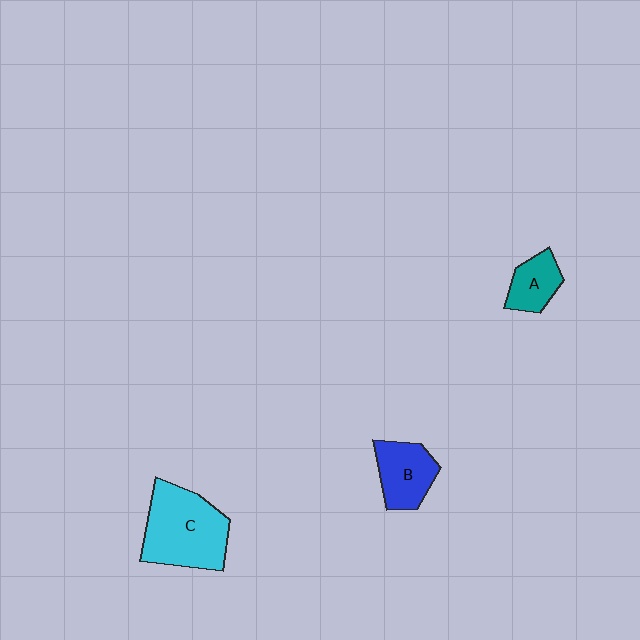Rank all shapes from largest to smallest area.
From largest to smallest: C (cyan), B (blue), A (teal).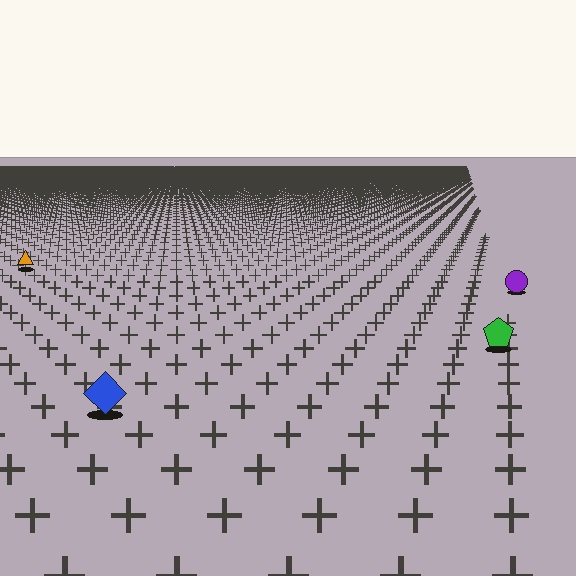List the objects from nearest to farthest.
From nearest to farthest: the blue diamond, the green pentagon, the purple circle, the orange triangle.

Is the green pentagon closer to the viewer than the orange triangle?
Yes. The green pentagon is closer — you can tell from the texture gradient: the ground texture is coarser near it.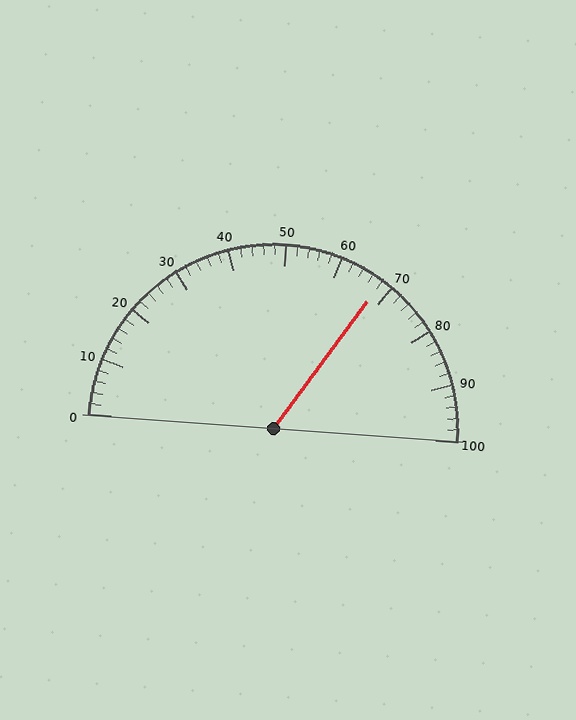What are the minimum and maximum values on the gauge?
The gauge ranges from 0 to 100.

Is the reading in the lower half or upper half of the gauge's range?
The reading is in the upper half of the range (0 to 100).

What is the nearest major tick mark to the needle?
The nearest major tick mark is 70.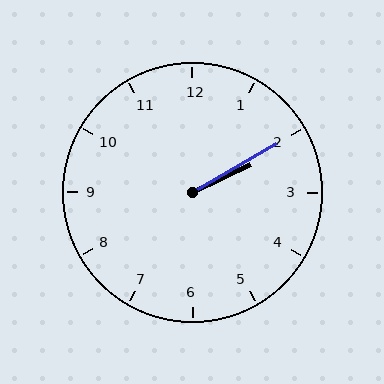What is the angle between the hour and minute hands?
Approximately 5 degrees.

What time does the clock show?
2:10.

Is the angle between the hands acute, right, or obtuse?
It is acute.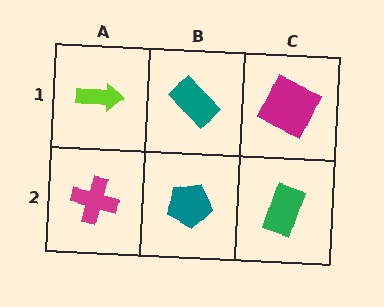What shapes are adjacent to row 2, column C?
A magenta square (row 1, column C), a teal pentagon (row 2, column B).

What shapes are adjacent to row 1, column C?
A green rectangle (row 2, column C), a teal rectangle (row 1, column B).